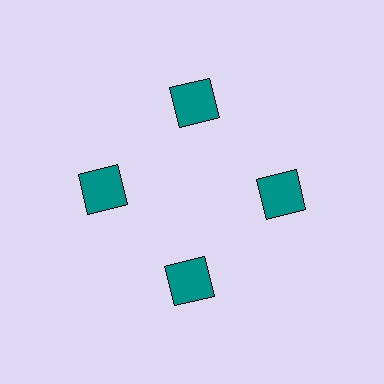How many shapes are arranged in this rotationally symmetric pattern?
There are 4 shapes, arranged in 4 groups of 1.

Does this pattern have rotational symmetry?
Yes, this pattern has 4-fold rotational symmetry. It looks the same after rotating 90 degrees around the center.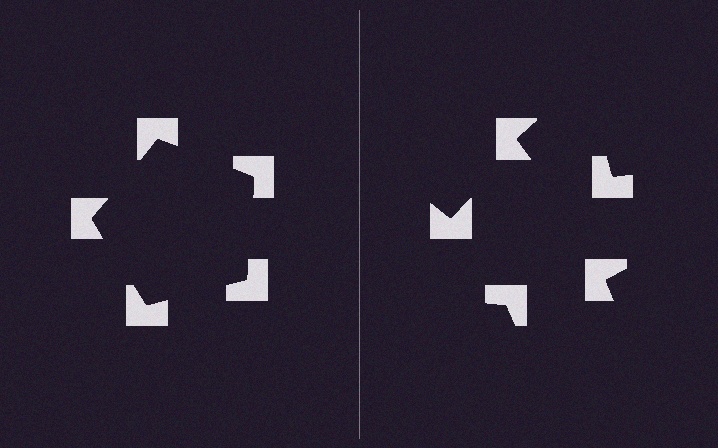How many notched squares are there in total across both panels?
10 — 5 on each side.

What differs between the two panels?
The notched squares are positioned identically on both sides; only the wedge orientations differ. On the left they align to a pentagon; on the right they are misaligned.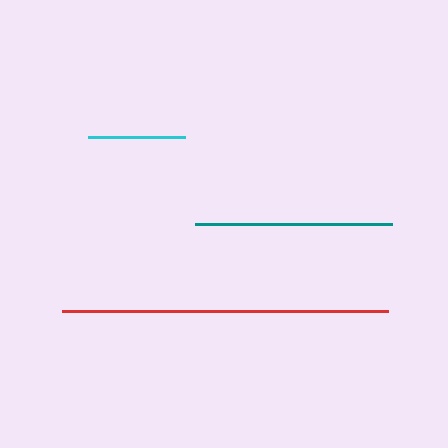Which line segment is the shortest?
The cyan line is the shortest at approximately 97 pixels.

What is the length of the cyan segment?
The cyan segment is approximately 97 pixels long.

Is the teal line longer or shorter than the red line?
The red line is longer than the teal line.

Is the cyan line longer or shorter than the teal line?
The teal line is longer than the cyan line.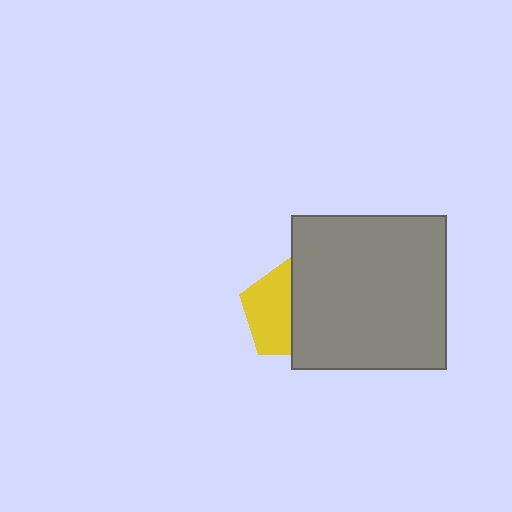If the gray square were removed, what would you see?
You would see the complete yellow pentagon.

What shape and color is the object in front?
The object in front is a gray square.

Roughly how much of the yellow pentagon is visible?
About half of it is visible (roughly 52%).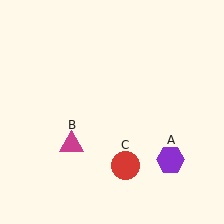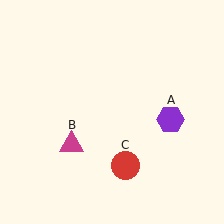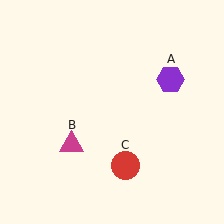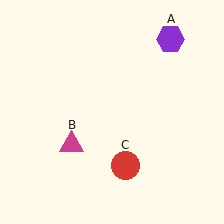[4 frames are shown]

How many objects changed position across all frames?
1 object changed position: purple hexagon (object A).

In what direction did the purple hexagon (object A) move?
The purple hexagon (object A) moved up.